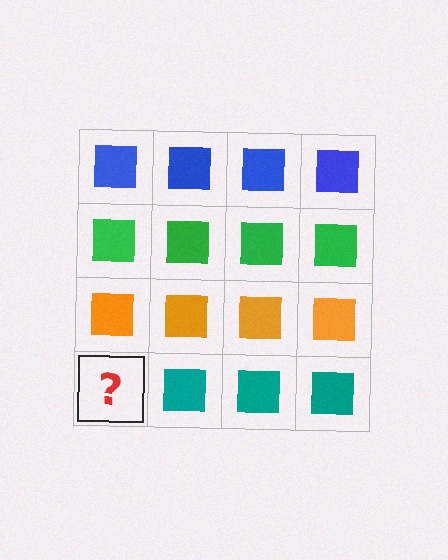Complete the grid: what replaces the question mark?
The question mark should be replaced with a teal square.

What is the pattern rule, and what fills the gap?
The rule is that each row has a consistent color. The gap should be filled with a teal square.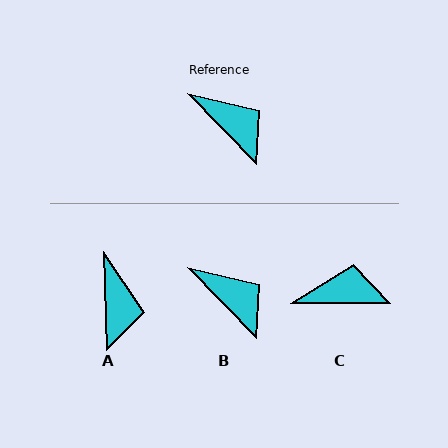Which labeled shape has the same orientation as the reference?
B.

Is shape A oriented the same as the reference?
No, it is off by about 43 degrees.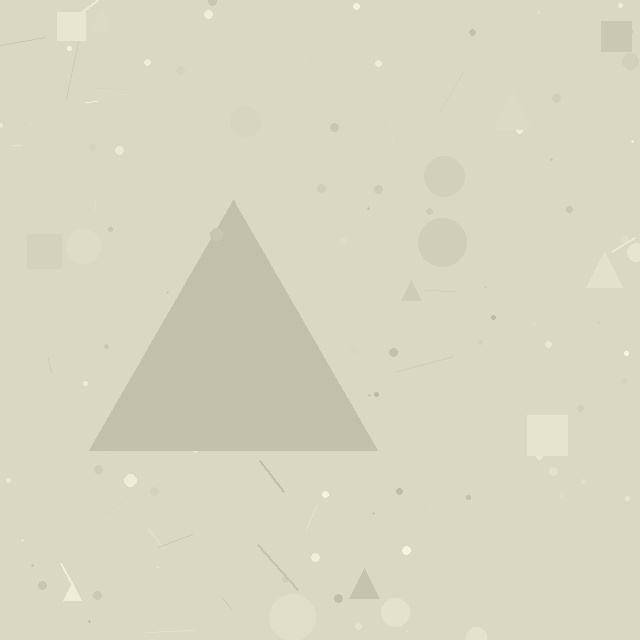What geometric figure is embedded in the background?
A triangle is embedded in the background.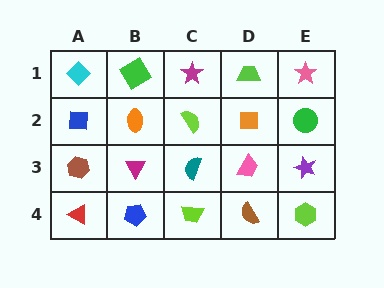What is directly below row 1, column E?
A green circle.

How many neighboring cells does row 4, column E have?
2.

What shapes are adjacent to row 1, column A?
A blue square (row 2, column A), a green diamond (row 1, column B).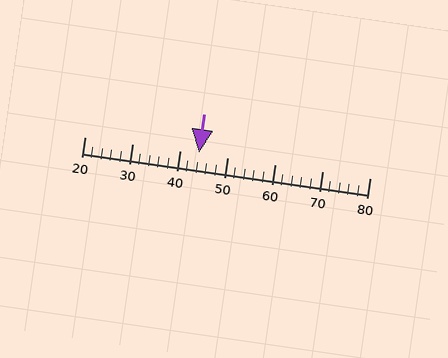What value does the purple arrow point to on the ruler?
The purple arrow points to approximately 44.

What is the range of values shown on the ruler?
The ruler shows values from 20 to 80.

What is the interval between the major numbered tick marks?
The major tick marks are spaced 10 units apart.